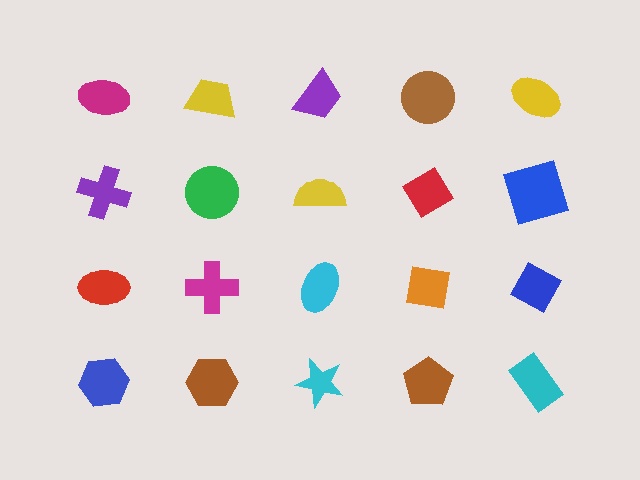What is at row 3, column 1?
A red ellipse.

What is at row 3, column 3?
A cyan ellipse.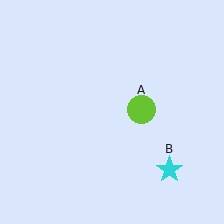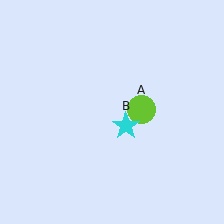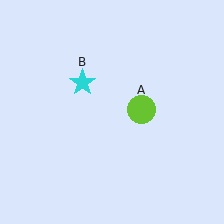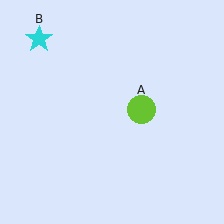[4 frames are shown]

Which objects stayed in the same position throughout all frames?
Lime circle (object A) remained stationary.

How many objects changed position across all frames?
1 object changed position: cyan star (object B).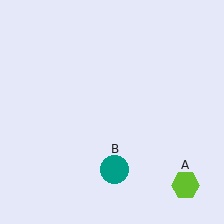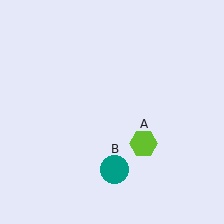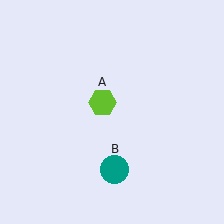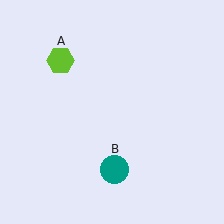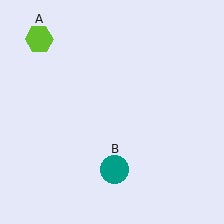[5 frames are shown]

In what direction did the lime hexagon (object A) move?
The lime hexagon (object A) moved up and to the left.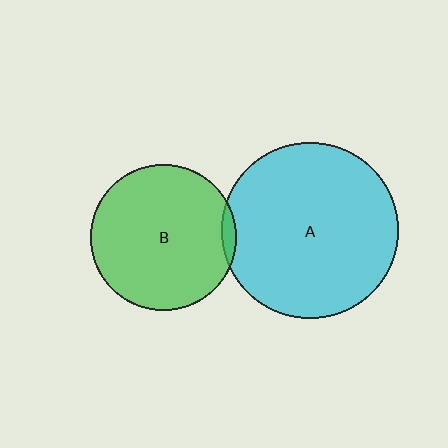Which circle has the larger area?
Circle A (cyan).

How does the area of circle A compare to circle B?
Approximately 1.5 times.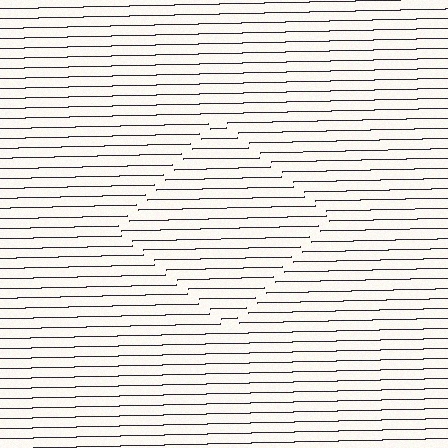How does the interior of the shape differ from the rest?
The interior of the shape contains the same grating, shifted by half a period — the contour is defined by the phase discontinuity where line-ends from the inner and outer gratings abut.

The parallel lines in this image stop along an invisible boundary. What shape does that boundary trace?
An illusory square. The interior of the shape contains the same grating, shifted by half a period — the contour is defined by the phase discontinuity where line-ends from the inner and outer gratings abut.